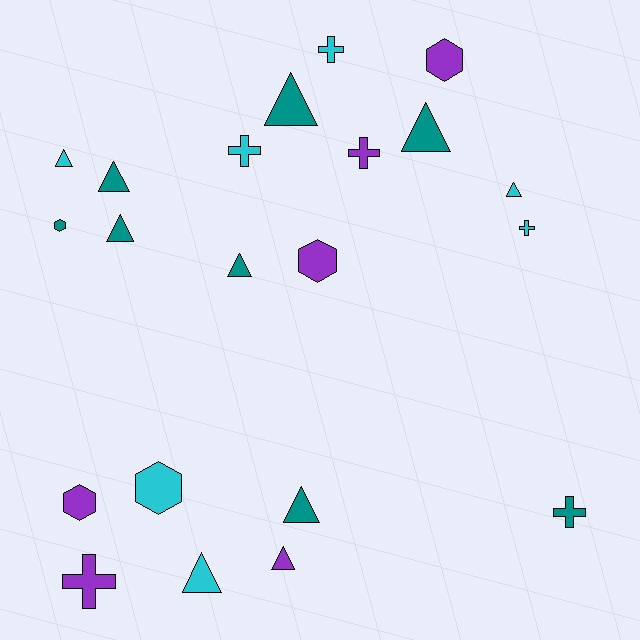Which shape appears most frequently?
Triangle, with 10 objects.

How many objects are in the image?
There are 21 objects.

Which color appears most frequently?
Teal, with 8 objects.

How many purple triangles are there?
There is 1 purple triangle.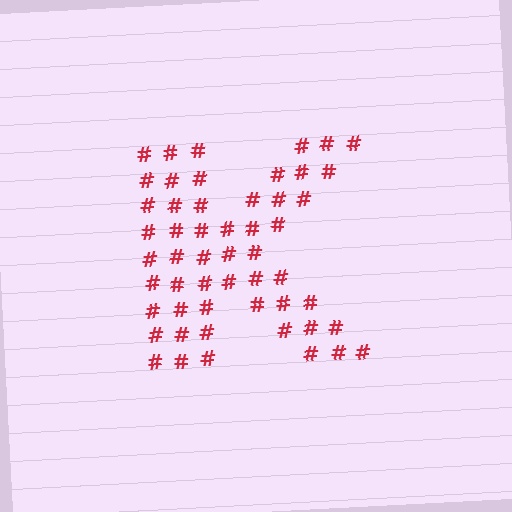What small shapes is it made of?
It is made of small hash symbols.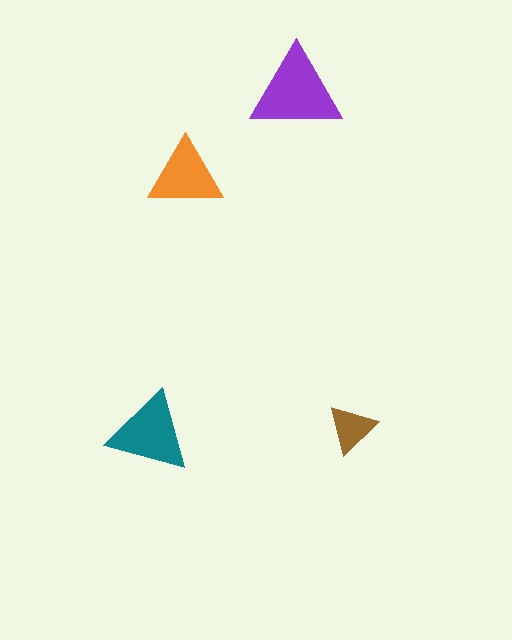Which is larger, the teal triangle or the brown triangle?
The teal one.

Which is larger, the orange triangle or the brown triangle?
The orange one.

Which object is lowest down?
The teal triangle is bottommost.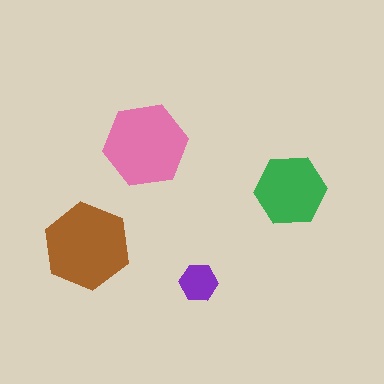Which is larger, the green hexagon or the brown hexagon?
The brown one.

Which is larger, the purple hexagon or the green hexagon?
The green one.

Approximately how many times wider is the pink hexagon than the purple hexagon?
About 2 times wider.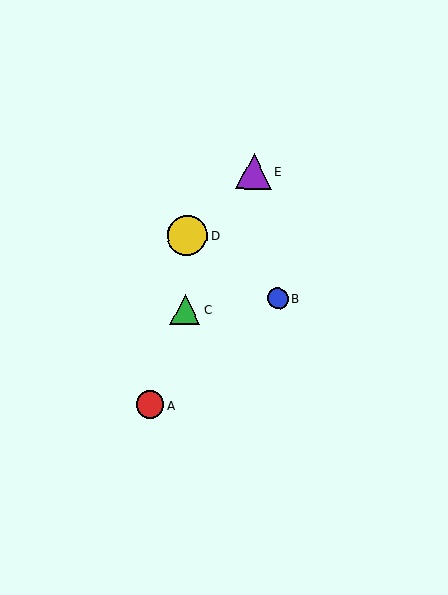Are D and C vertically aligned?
Yes, both are at x≈187.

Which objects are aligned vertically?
Objects C, D are aligned vertically.